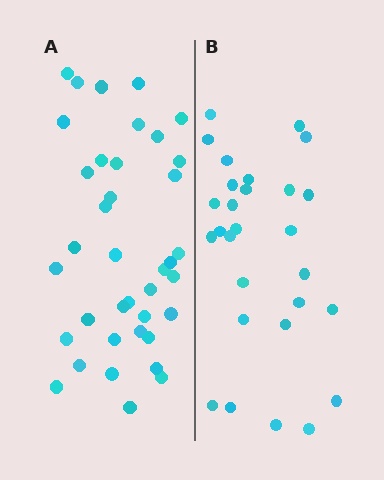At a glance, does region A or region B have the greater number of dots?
Region A (the left region) has more dots.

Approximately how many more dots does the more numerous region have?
Region A has roughly 10 or so more dots than region B.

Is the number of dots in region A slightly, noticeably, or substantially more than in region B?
Region A has noticeably more, but not dramatically so. The ratio is roughly 1.4 to 1.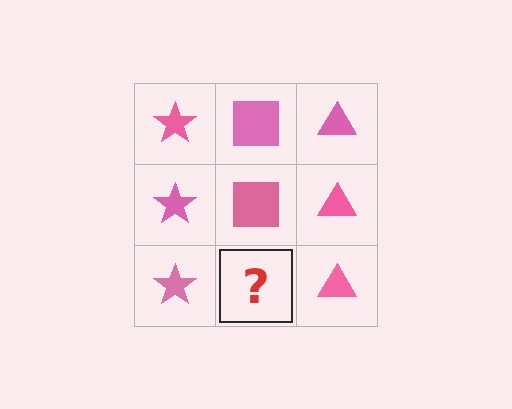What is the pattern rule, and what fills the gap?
The rule is that each column has a consistent shape. The gap should be filled with a pink square.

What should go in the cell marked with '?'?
The missing cell should contain a pink square.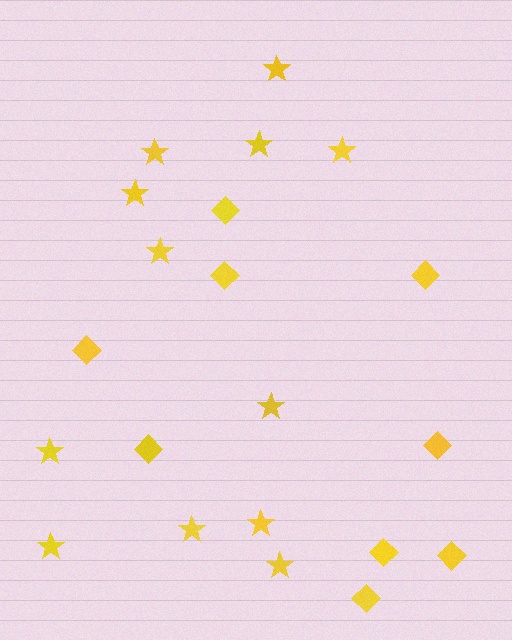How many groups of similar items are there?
There are 2 groups: one group of stars (12) and one group of diamonds (9).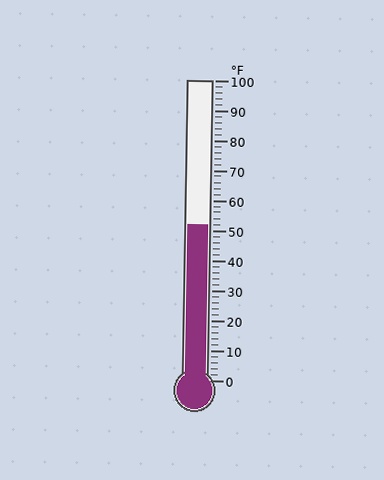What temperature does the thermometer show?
The thermometer shows approximately 52°F.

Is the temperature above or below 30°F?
The temperature is above 30°F.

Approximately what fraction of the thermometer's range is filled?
The thermometer is filled to approximately 50% of its range.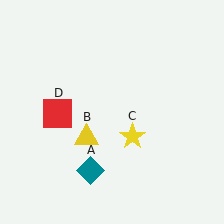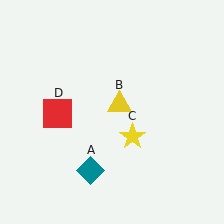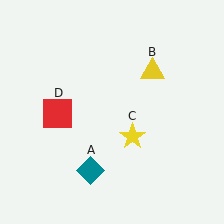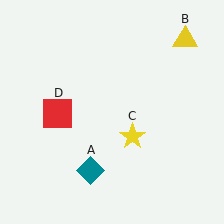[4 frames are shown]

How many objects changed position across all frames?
1 object changed position: yellow triangle (object B).